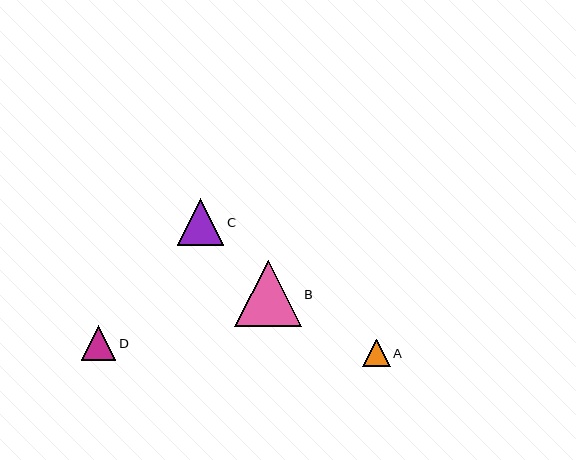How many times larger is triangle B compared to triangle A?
Triangle B is approximately 2.4 times the size of triangle A.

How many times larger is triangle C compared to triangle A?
Triangle C is approximately 1.7 times the size of triangle A.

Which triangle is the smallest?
Triangle A is the smallest with a size of approximately 28 pixels.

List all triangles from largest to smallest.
From largest to smallest: B, C, D, A.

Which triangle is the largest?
Triangle B is the largest with a size of approximately 67 pixels.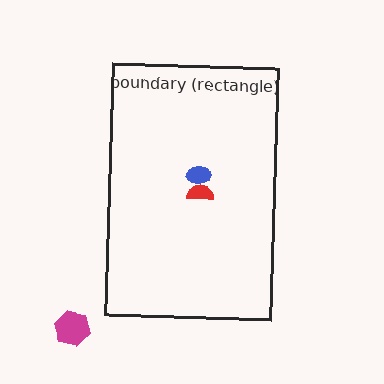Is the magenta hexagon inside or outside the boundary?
Outside.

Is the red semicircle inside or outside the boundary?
Inside.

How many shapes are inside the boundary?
2 inside, 1 outside.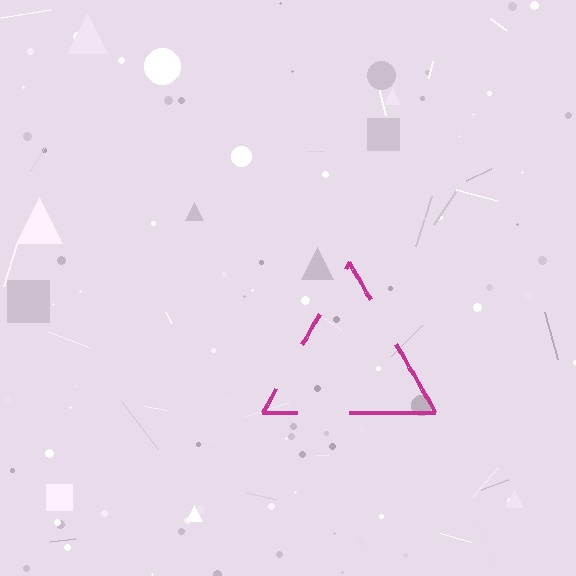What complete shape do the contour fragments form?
The contour fragments form a triangle.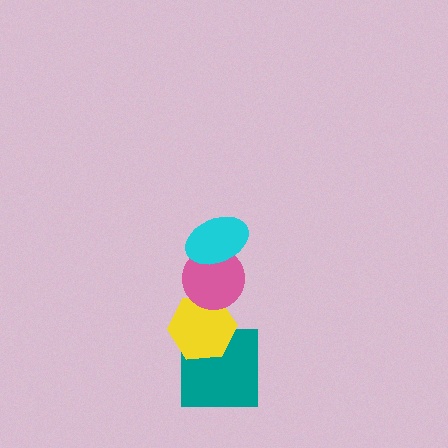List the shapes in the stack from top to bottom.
From top to bottom: the cyan ellipse, the pink circle, the yellow hexagon, the teal square.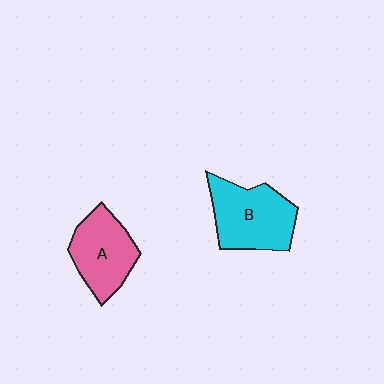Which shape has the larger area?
Shape B (cyan).